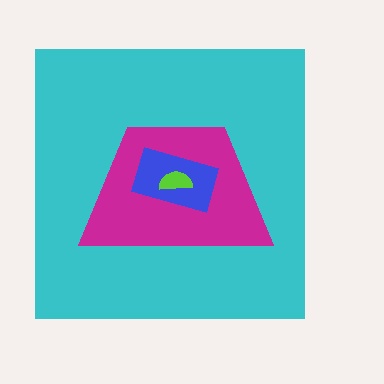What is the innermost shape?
The lime semicircle.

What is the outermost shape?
The cyan square.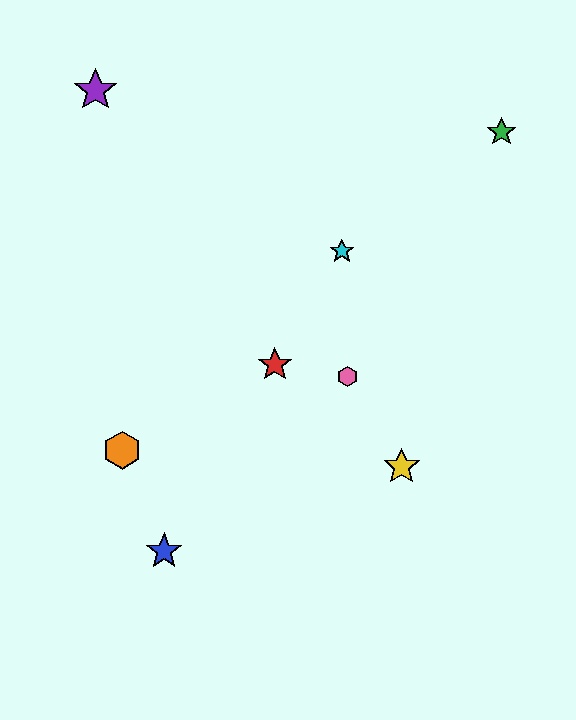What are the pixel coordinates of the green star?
The green star is at (501, 132).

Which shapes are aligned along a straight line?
The red star, the blue star, the cyan star are aligned along a straight line.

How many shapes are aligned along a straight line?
3 shapes (the red star, the blue star, the cyan star) are aligned along a straight line.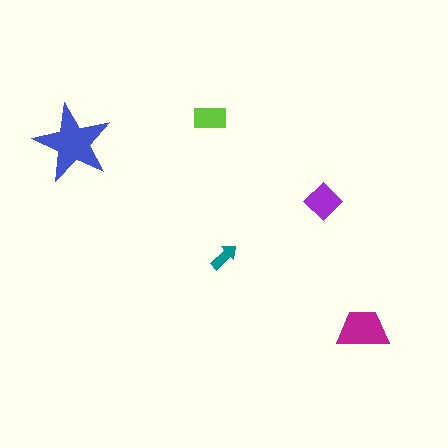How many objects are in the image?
There are 5 objects in the image.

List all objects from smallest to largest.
The teal arrow, the lime rectangle, the purple diamond, the magenta trapezoid, the blue star.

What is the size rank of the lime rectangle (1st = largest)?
4th.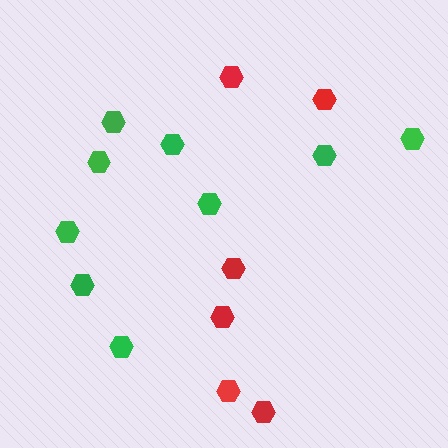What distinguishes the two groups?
There are 2 groups: one group of red hexagons (6) and one group of green hexagons (9).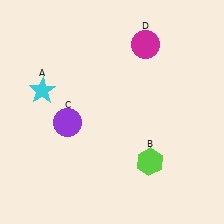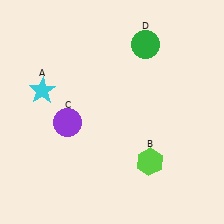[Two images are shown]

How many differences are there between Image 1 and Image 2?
There is 1 difference between the two images.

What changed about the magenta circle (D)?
In Image 1, D is magenta. In Image 2, it changed to green.